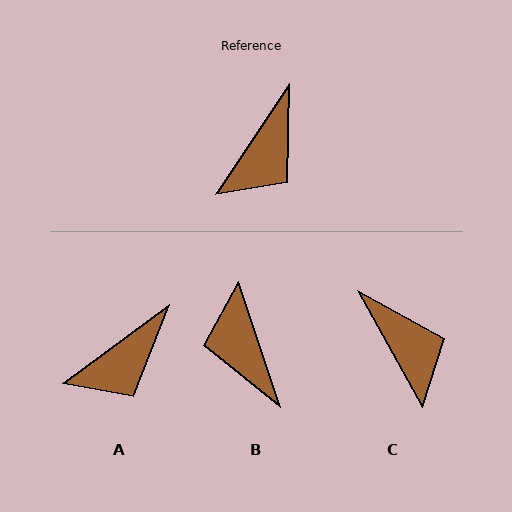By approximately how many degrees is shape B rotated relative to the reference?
Approximately 128 degrees clockwise.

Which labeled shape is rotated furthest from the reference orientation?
B, about 128 degrees away.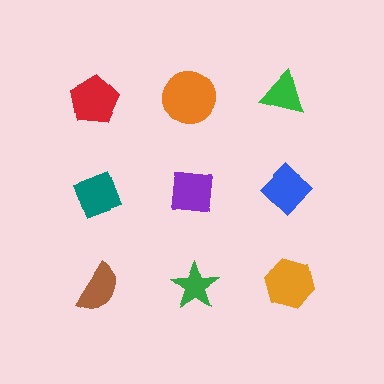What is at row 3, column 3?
An orange hexagon.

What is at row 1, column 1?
A red pentagon.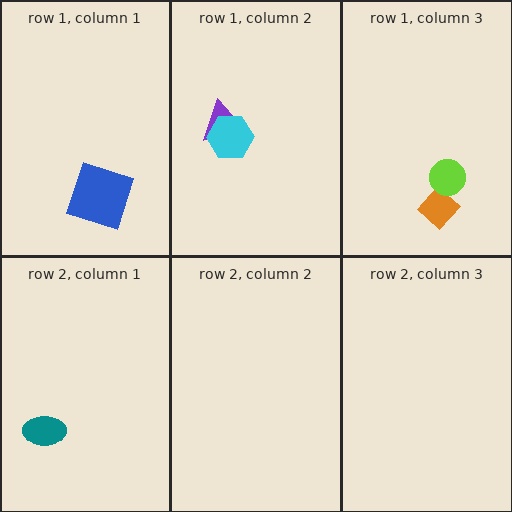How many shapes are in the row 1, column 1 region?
1.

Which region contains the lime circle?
The row 1, column 3 region.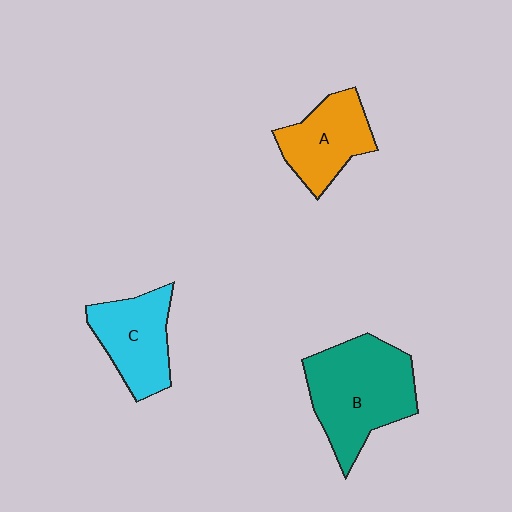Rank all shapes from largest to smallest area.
From largest to smallest: B (teal), C (cyan), A (orange).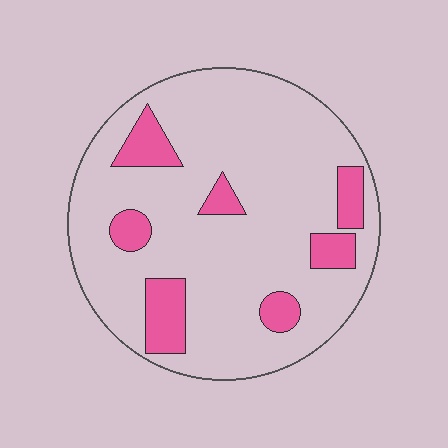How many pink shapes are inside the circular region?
7.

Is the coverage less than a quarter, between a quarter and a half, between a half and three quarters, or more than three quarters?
Less than a quarter.